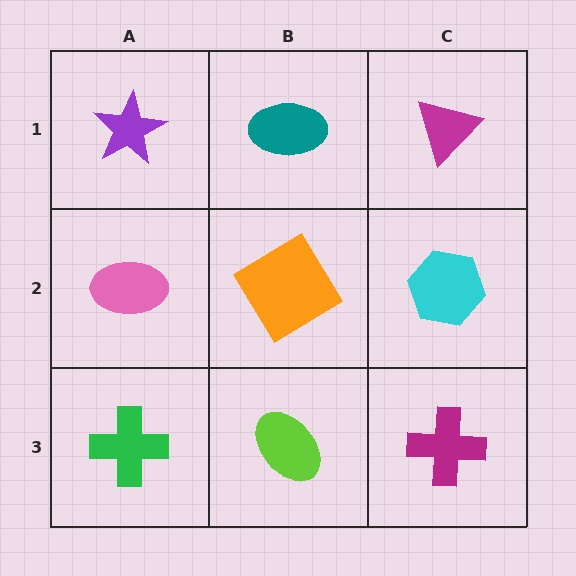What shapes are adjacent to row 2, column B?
A teal ellipse (row 1, column B), a lime ellipse (row 3, column B), a pink ellipse (row 2, column A), a cyan hexagon (row 2, column C).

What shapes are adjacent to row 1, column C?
A cyan hexagon (row 2, column C), a teal ellipse (row 1, column B).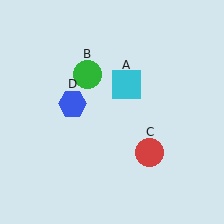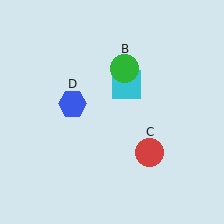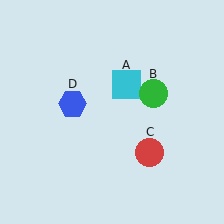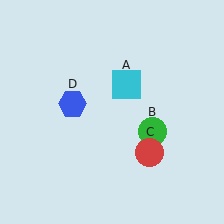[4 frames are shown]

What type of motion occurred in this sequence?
The green circle (object B) rotated clockwise around the center of the scene.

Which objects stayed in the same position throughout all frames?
Cyan square (object A) and red circle (object C) and blue hexagon (object D) remained stationary.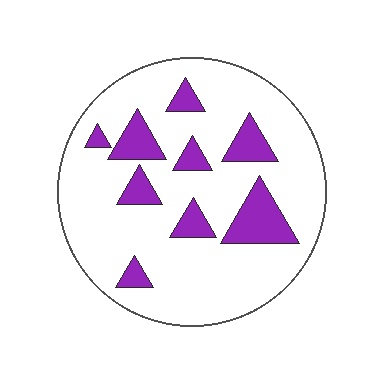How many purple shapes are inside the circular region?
9.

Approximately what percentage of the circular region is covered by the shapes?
Approximately 20%.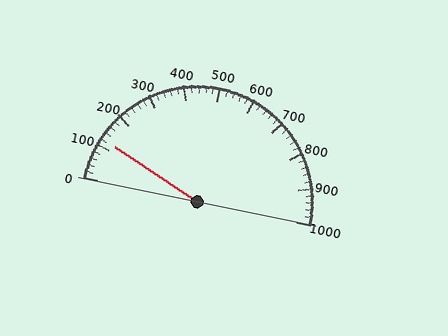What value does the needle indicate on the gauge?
The needle indicates approximately 120.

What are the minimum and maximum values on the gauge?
The gauge ranges from 0 to 1000.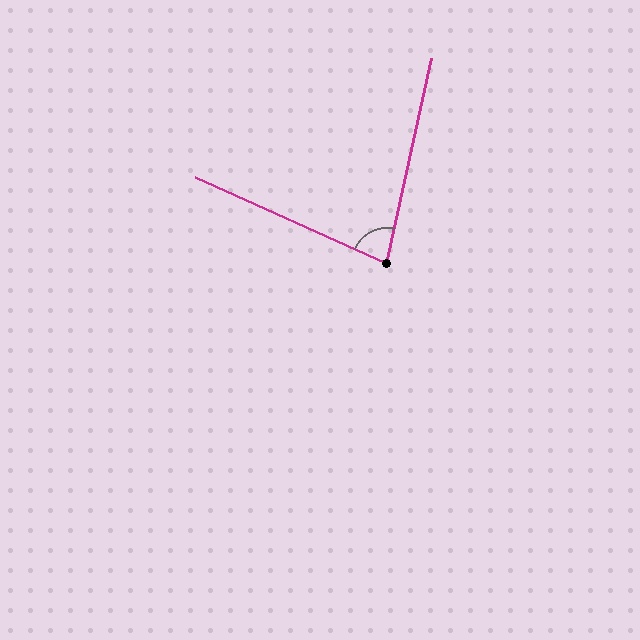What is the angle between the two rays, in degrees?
Approximately 78 degrees.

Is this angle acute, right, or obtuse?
It is acute.